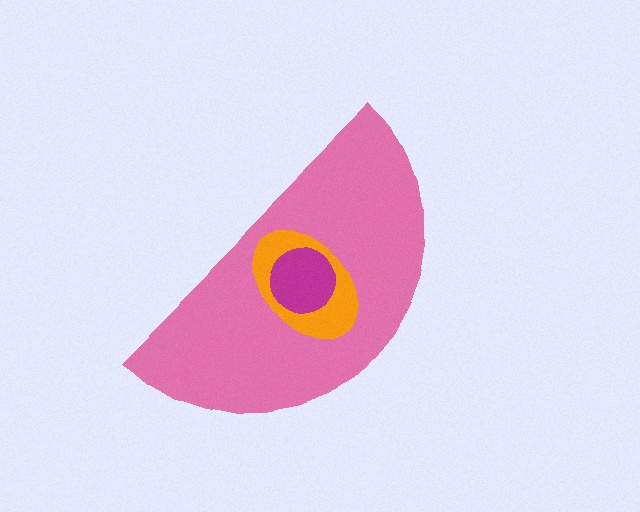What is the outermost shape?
The pink semicircle.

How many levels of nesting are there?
3.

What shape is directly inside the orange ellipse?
The magenta circle.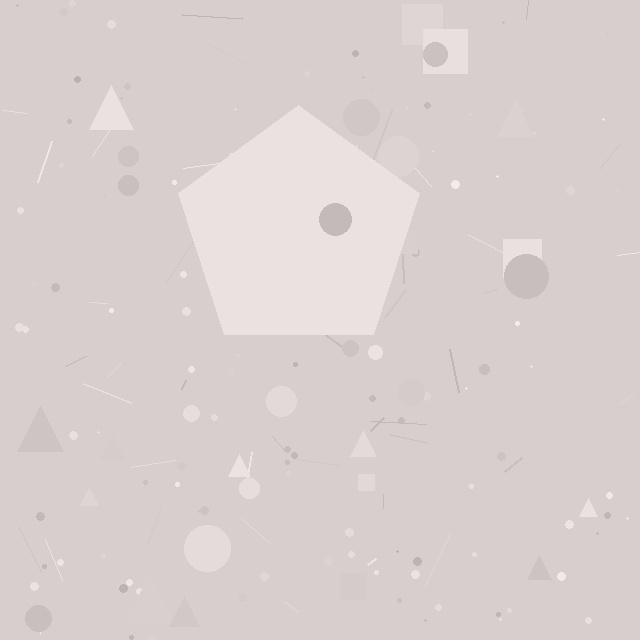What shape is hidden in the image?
A pentagon is hidden in the image.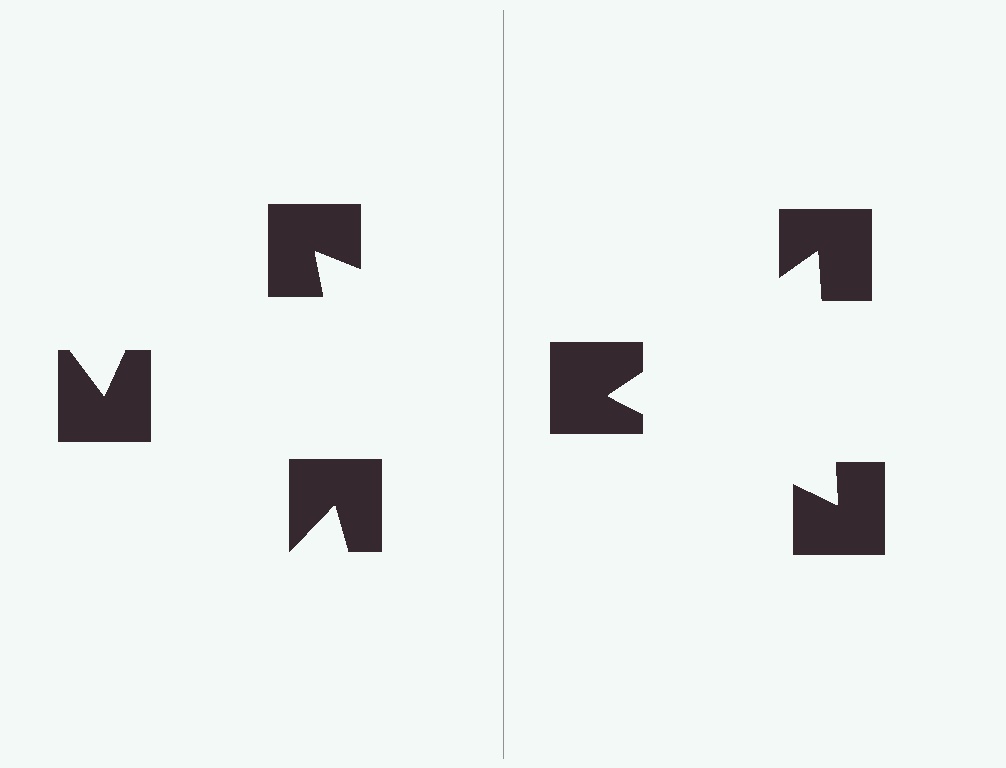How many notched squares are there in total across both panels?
6 — 3 on each side.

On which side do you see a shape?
An illusory triangle appears on the right side. On the left side the wedge cuts are rotated, so no coherent shape forms.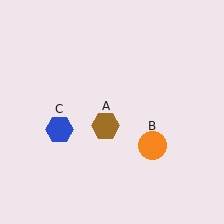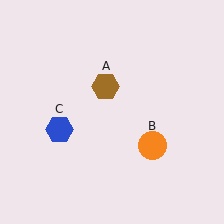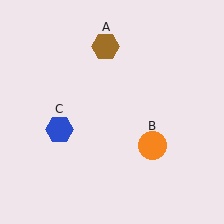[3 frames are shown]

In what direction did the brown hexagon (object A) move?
The brown hexagon (object A) moved up.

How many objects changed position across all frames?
1 object changed position: brown hexagon (object A).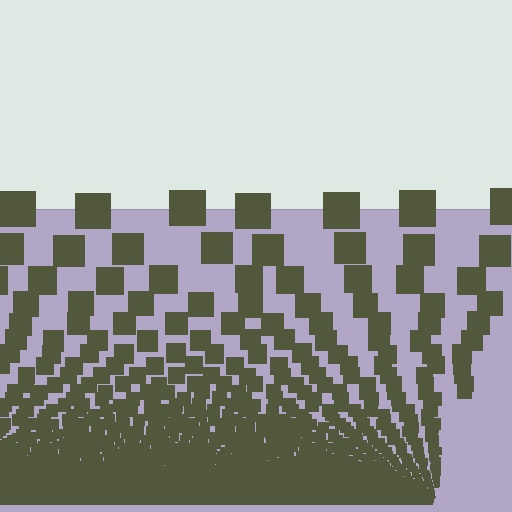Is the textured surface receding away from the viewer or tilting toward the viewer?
The surface appears to tilt toward the viewer. Texture elements get larger and sparser toward the top.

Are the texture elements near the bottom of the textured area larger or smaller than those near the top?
Smaller. The gradient is inverted — elements near the bottom are smaller and denser.